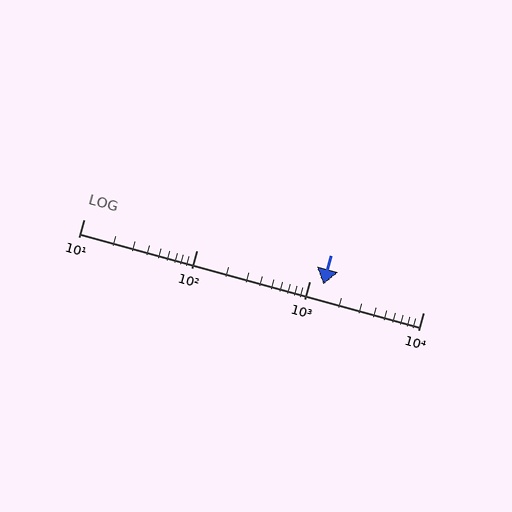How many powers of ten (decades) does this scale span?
The scale spans 3 decades, from 10 to 10000.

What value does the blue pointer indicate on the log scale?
The pointer indicates approximately 1300.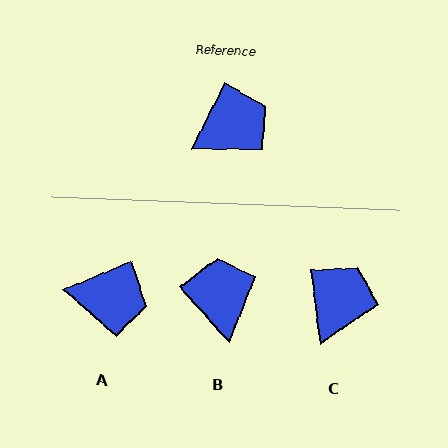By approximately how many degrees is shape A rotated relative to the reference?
Approximately 41 degrees clockwise.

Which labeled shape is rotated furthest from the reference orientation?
B, about 68 degrees away.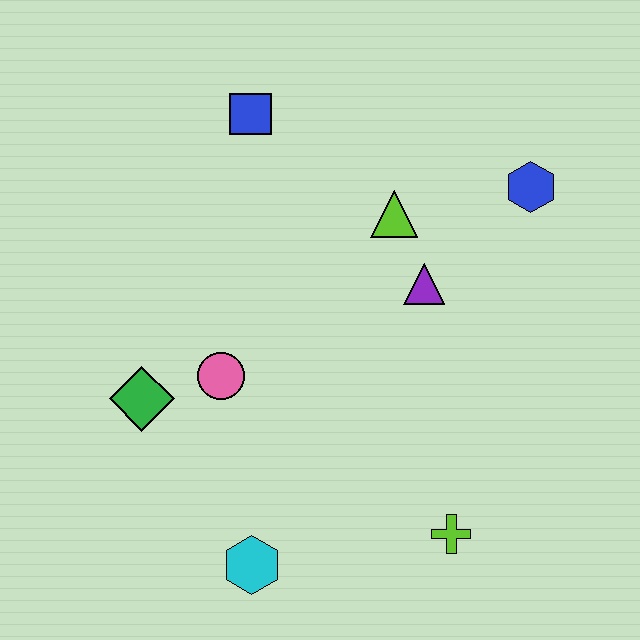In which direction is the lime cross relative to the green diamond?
The lime cross is to the right of the green diamond.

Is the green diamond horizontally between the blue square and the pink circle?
No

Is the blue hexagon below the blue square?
Yes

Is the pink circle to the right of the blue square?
No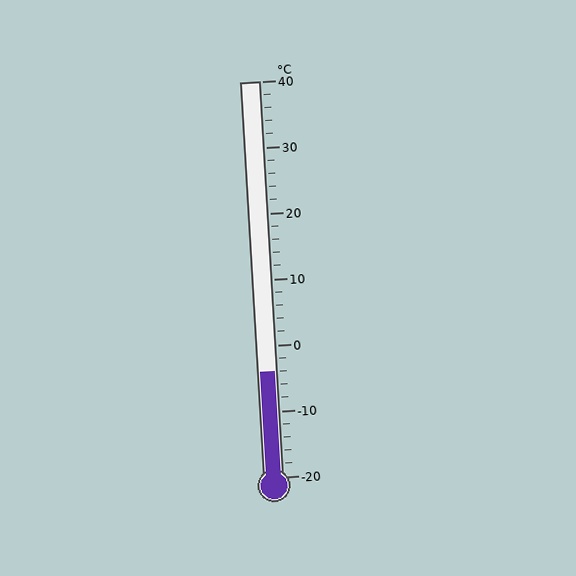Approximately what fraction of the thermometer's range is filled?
The thermometer is filled to approximately 25% of its range.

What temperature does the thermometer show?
The thermometer shows approximately -4°C.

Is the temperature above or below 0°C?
The temperature is below 0°C.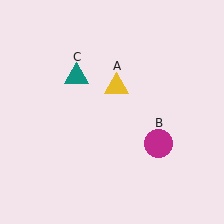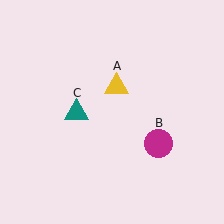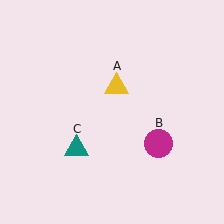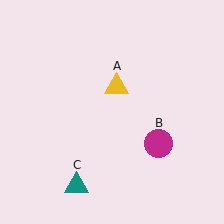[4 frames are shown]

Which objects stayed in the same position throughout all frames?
Yellow triangle (object A) and magenta circle (object B) remained stationary.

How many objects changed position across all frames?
1 object changed position: teal triangle (object C).